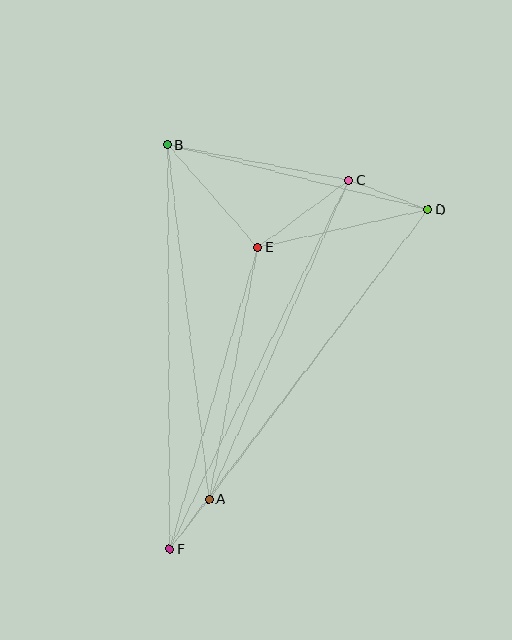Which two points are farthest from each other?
Points D and F are farthest from each other.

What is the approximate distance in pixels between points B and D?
The distance between B and D is approximately 268 pixels.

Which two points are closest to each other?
Points A and F are closest to each other.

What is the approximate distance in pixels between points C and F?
The distance between C and F is approximately 410 pixels.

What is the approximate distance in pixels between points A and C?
The distance between A and C is approximately 348 pixels.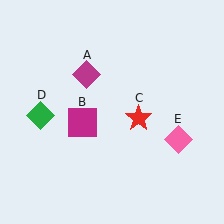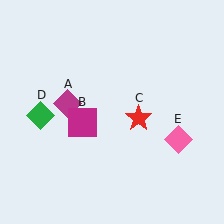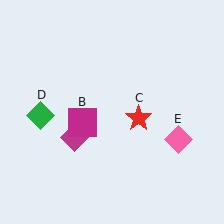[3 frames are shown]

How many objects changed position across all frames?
1 object changed position: magenta diamond (object A).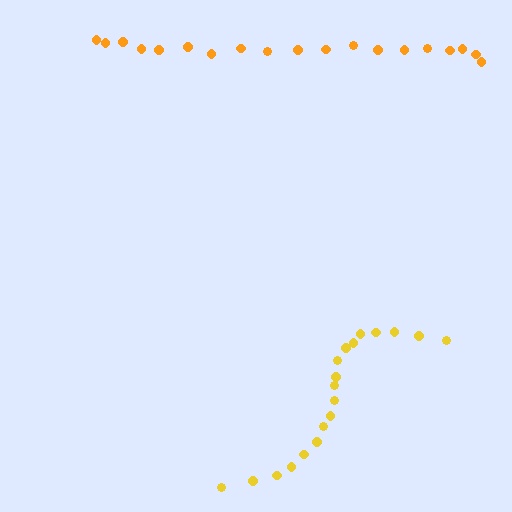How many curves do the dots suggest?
There are 2 distinct paths.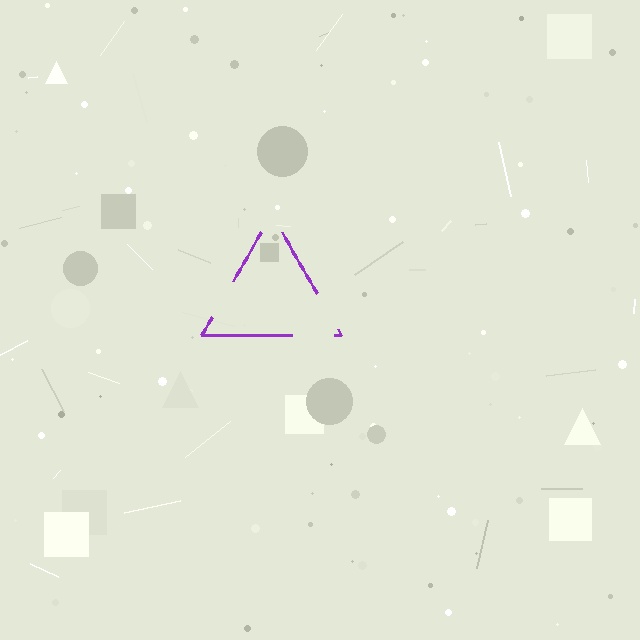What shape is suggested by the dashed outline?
The dashed outline suggests a triangle.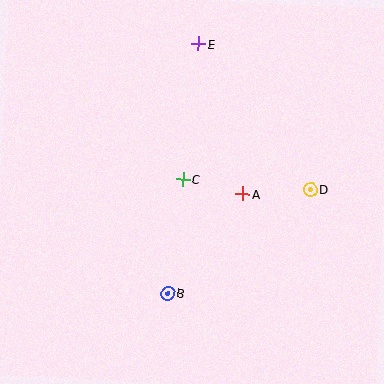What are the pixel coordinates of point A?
Point A is at (243, 194).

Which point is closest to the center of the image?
Point C at (183, 179) is closest to the center.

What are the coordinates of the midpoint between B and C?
The midpoint between B and C is at (175, 236).